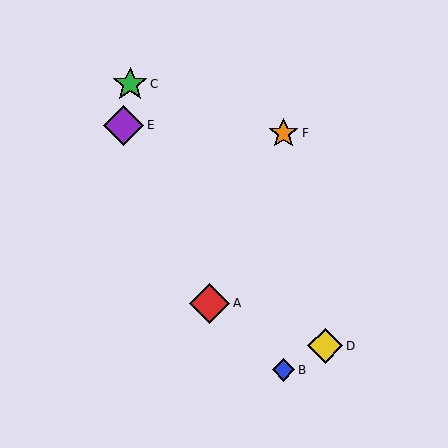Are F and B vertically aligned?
Yes, both are at x≈284.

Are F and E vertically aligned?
No, F is at x≈284 and E is at x≈124.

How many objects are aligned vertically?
2 objects (B, F) are aligned vertically.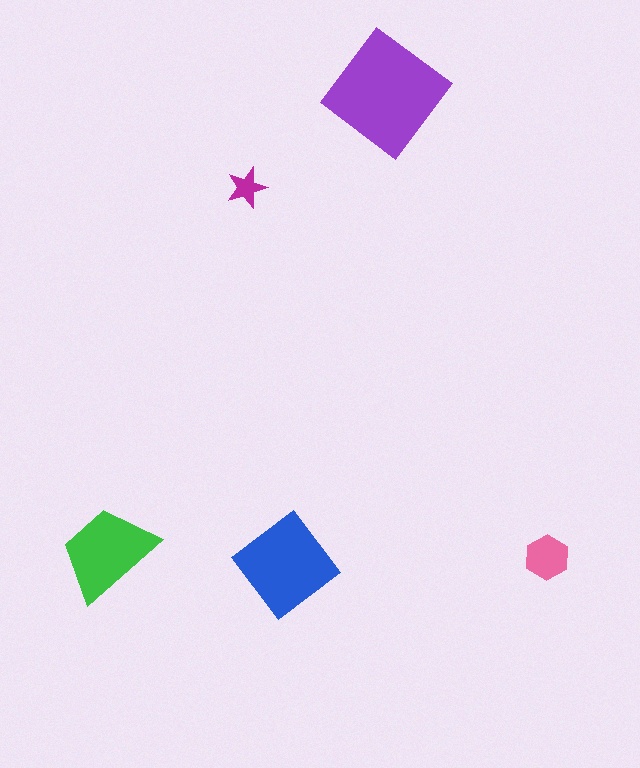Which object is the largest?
The purple diamond.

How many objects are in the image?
There are 5 objects in the image.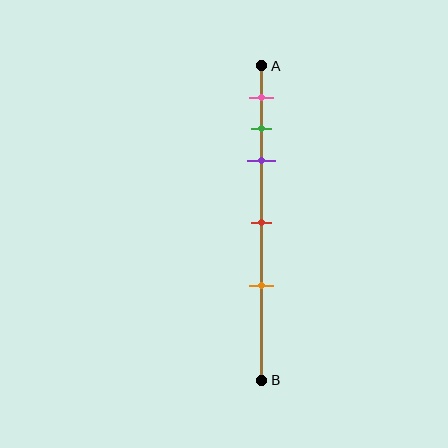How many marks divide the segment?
There are 5 marks dividing the segment.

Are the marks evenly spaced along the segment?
No, the marks are not evenly spaced.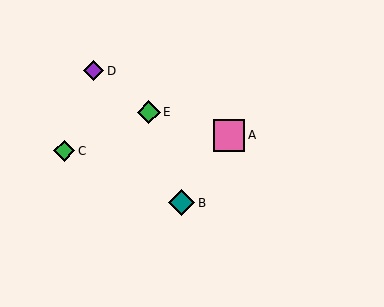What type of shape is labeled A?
Shape A is a pink square.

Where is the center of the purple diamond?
The center of the purple diamond is at (94, 71).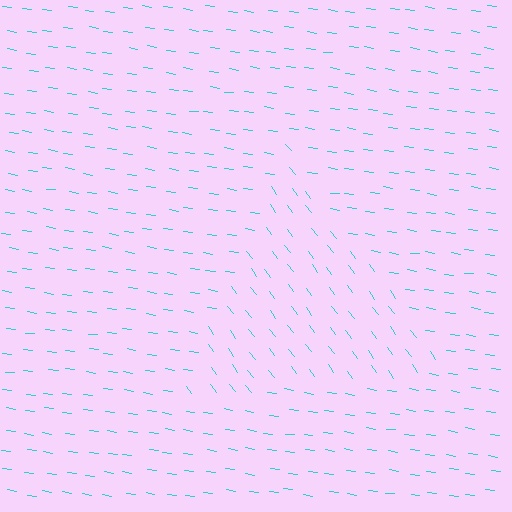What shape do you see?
I see a triangle.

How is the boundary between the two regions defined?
The boundary is defined purely by a change in line orientation (approximately 45 degrees difference). All lines are the same color and thickness.